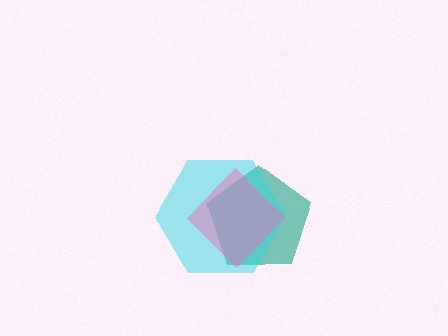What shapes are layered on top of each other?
The layered shapes are: a teal pentagon, a cyan hexagon, a pink diamond.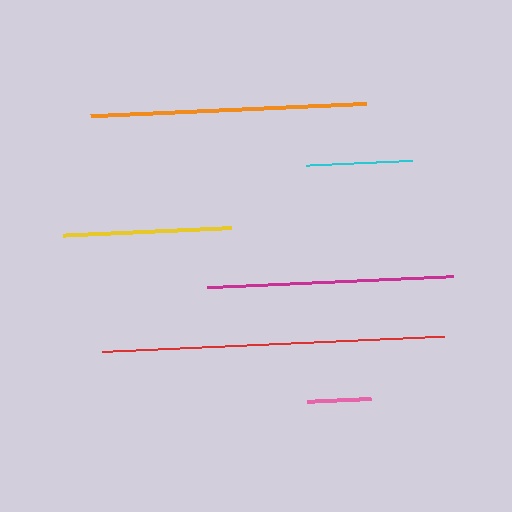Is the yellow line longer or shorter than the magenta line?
The magenta line is longer than the yellow line.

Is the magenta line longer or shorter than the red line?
The red line is longer than the magenta line.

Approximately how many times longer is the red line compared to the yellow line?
The red line is approximately 2.0 times the length of the yellow line.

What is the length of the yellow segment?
The yellow segment is approximately 168 pixels long.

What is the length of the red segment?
The red segment is approximately 342 pixels long.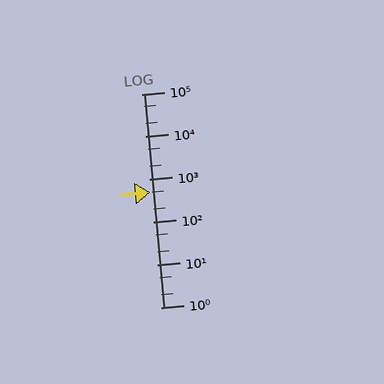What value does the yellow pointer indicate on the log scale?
The pointer indicates approximately 490.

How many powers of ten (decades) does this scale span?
The scale spans 5 decades, from 1 to 100000.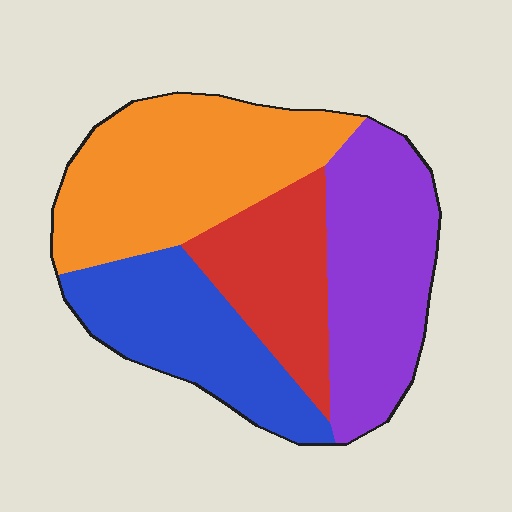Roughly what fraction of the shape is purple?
Purple covers around 25% of the shape.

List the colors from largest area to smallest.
From largest to smallest: orange, purple, blue, red.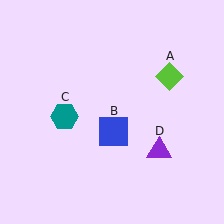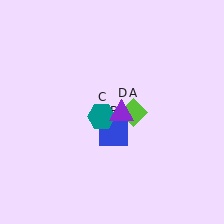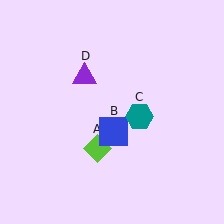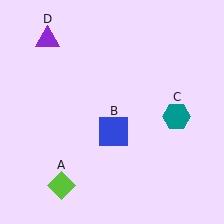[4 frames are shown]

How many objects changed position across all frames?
3 objects changed position: lime diamond (object A), teal hexagon (object C), purple triangle (object D).